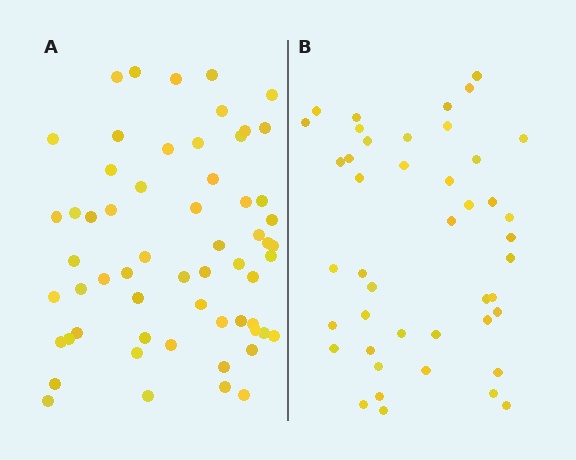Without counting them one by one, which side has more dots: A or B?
Region A (the left region) has more dots.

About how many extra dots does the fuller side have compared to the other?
Region A has approximately 15 more dots than region B.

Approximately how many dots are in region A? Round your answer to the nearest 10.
About 60 dots.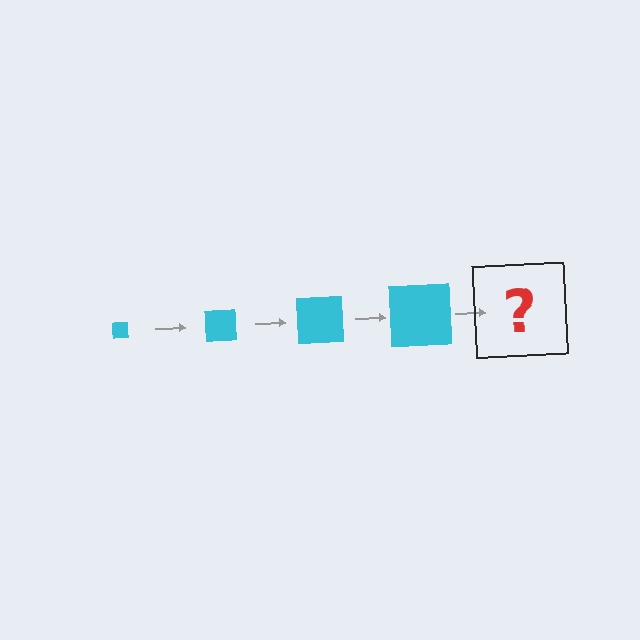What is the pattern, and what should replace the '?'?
The pattern is that the square gets progressively larger each step. The '?' should be a cyan square, larger than the previous one.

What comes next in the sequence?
The next element should be a cyan square, larger than the previous one.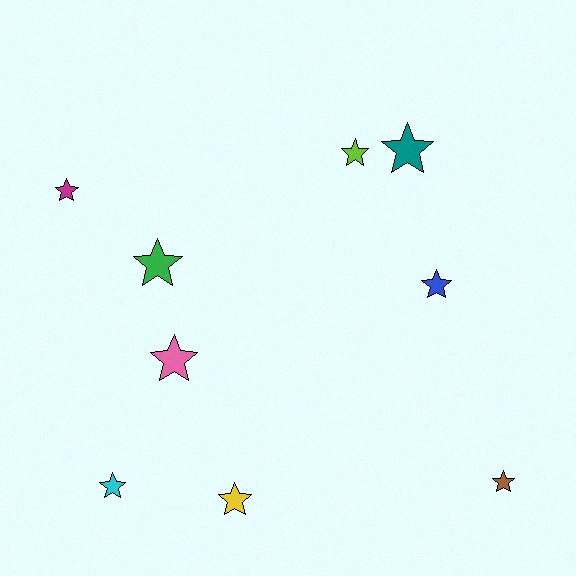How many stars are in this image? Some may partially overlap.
There are 9 stars.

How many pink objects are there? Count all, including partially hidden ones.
There is 1 pink object.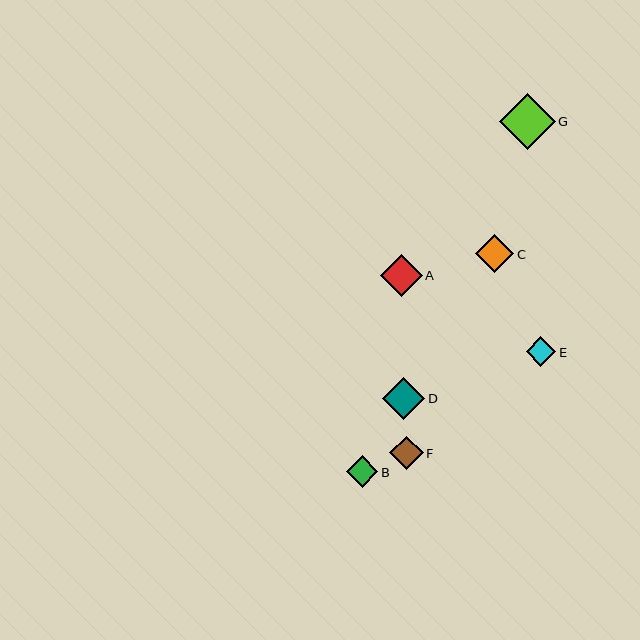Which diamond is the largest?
Diamond G is the largest with a size of approximately 56 pixels.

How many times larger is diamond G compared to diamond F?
Diamond G is approximately 1.7 times the size of diamond F.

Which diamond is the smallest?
Diamond E is the smallest with a size of approximately 30 pixels.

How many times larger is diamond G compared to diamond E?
Diamond G is approximately 1.9 times the size of diamond E.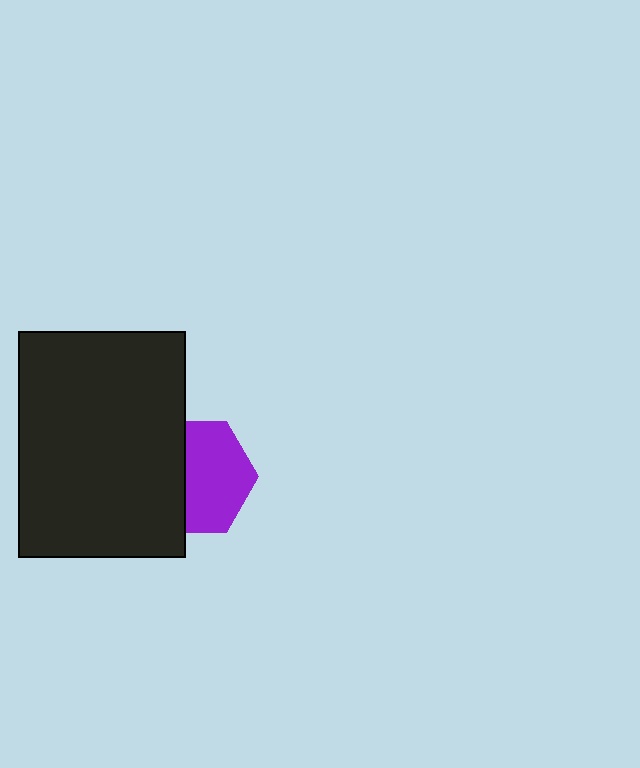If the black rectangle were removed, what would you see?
You would see the complete purple hexagon.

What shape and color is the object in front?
The object in front is a black rectangle.